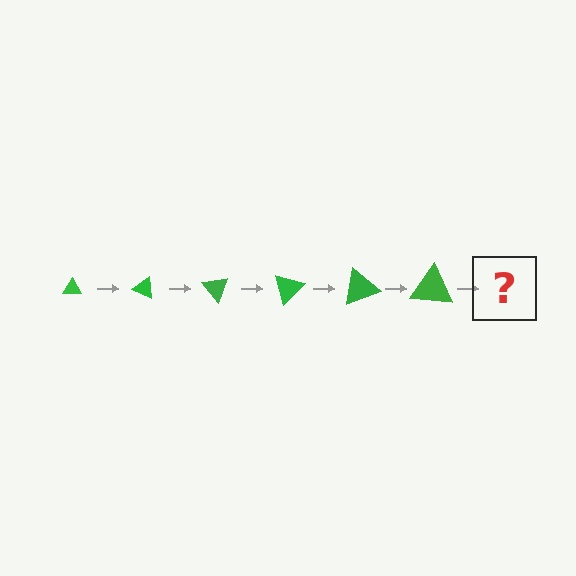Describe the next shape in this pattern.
It should be a triangle, larger than the previous one and rotated 150 degrees from the start.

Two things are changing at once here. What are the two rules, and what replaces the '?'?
The two rules are that the triangle grows larger each step and it rotates 25 degrees each step. The '?' should be a triangle, larger than the previous one and rotated 150 degrees from the start.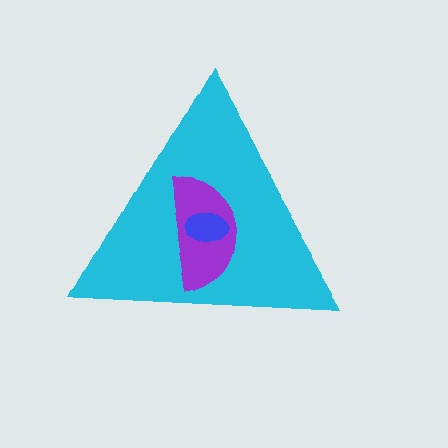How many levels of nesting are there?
3.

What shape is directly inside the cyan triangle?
The purple semicircle.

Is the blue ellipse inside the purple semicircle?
Yes.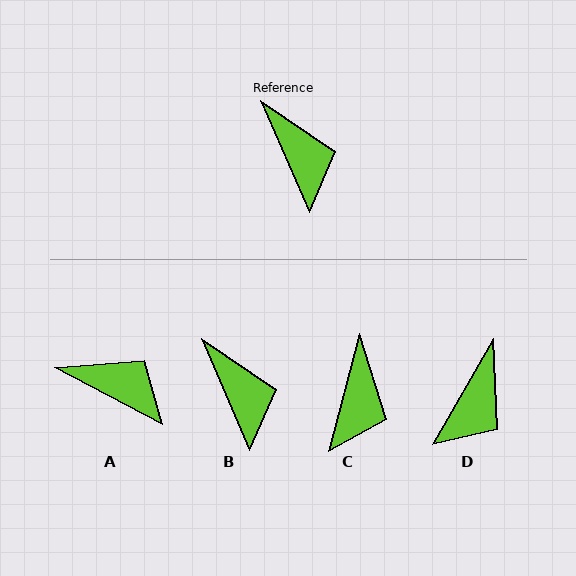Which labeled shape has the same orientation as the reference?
B.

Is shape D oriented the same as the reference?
No, it is off by about 53 degrees.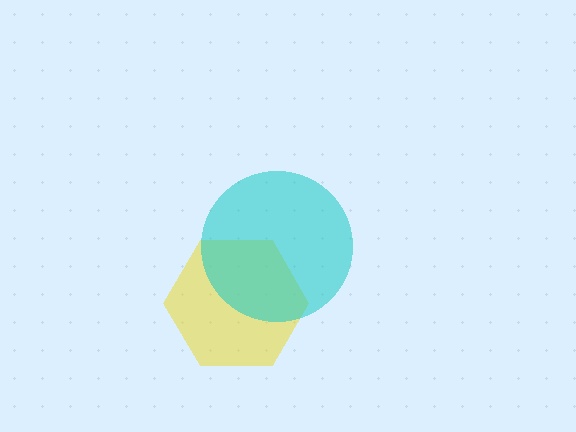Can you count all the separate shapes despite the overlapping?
Yes, there are 2 separate shapes.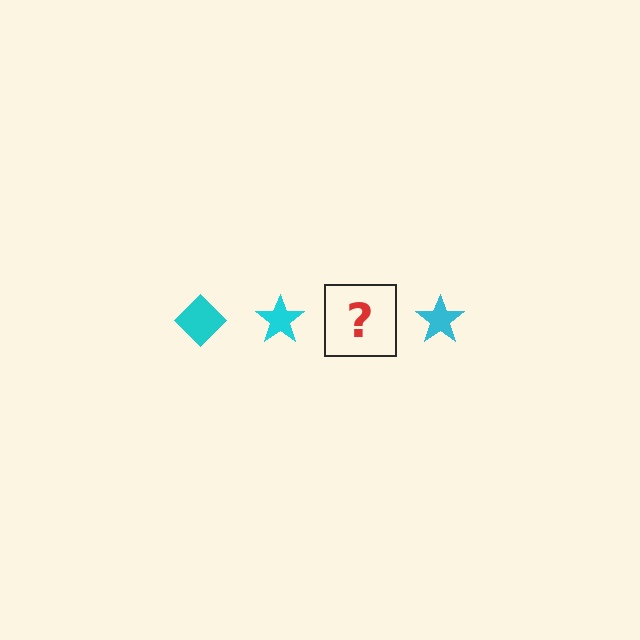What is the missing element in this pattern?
The missing element is a cyan diamond.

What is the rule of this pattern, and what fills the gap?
The rule is that the pattern cycles through diamond, star shapes in cyan. The gap should be filled with a cyan diamond.